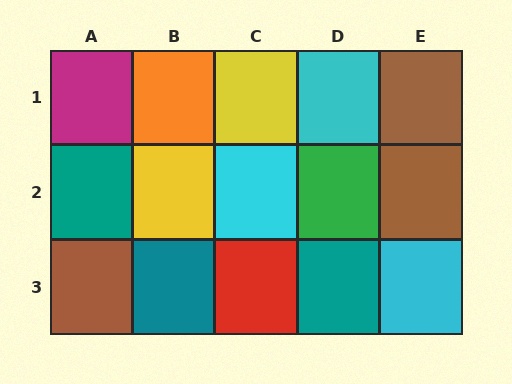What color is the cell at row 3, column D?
Teal.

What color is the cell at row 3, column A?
Brown.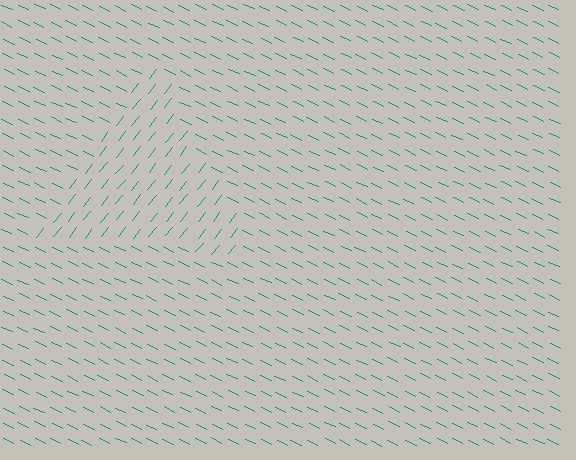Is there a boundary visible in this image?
Yes, there is a texture boundary formed by a change in line orientation.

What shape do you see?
I see a triangle.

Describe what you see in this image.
The image is filled with small teal line segments. A triangle region in the image has lines oriented differently from the surrounding lines, creating a visible texture boundary.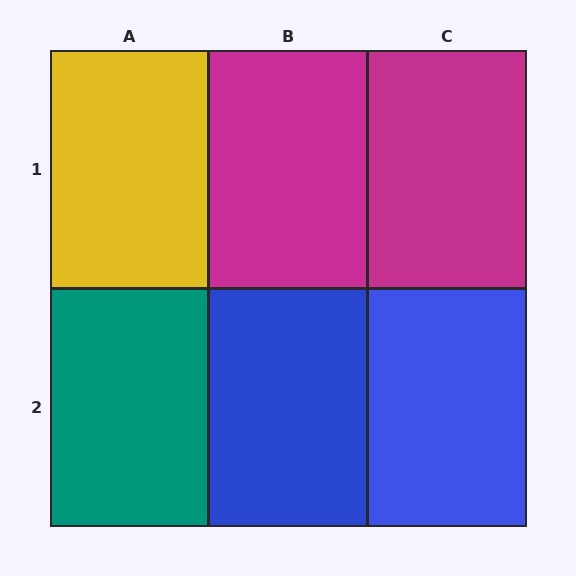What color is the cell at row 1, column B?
Magenta.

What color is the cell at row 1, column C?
Magenta.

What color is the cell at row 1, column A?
Yellow.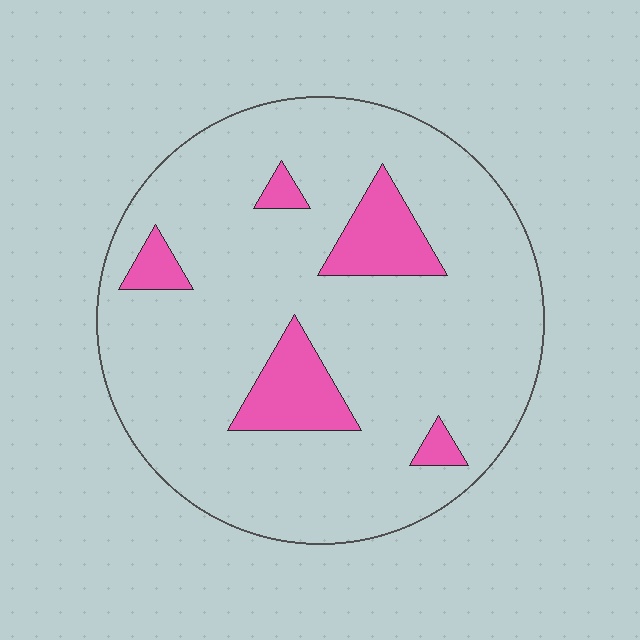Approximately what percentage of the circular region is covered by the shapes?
Approximately 15%.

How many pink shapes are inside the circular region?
5.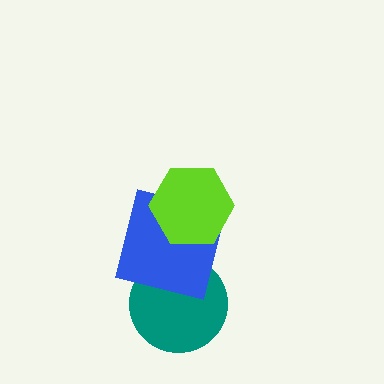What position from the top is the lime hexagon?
The lime hexagon is 1st from the top.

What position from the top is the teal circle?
The teal circle is 3rd from the top.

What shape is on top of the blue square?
The lime hexagon is on top of the blue square.